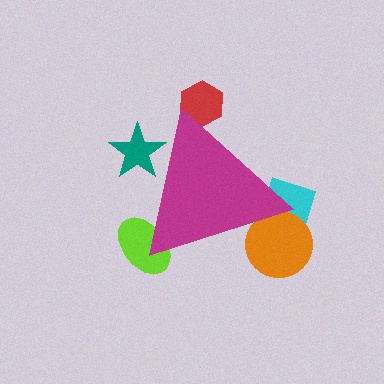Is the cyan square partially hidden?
Yes, the cyan square is partially hidden behind the magenta triangle.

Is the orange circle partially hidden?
Yes, the orange circle is partially hidden behind the magenta triangle.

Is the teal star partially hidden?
Yes, the teal star is partially hidden behind the magenta triangle.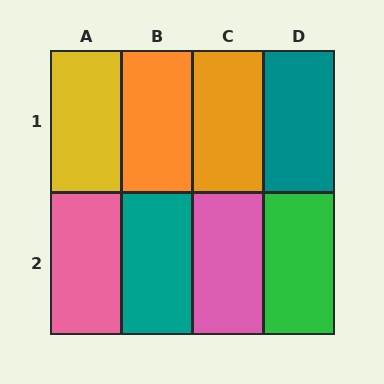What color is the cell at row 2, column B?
Teal.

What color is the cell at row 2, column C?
Pink.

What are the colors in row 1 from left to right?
Yellow, orange, orange, teal.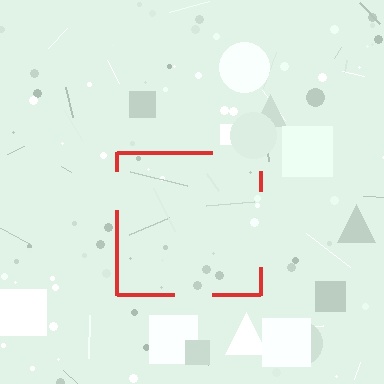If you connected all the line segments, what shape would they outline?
They would outline a square.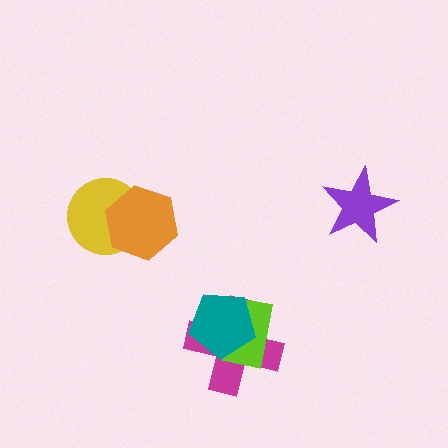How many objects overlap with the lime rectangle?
2 objects overlap with the lime rectangle.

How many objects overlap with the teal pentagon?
2 objects overlap with the teal pentagon.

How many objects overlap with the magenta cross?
2 objects overlap with the magenta cross.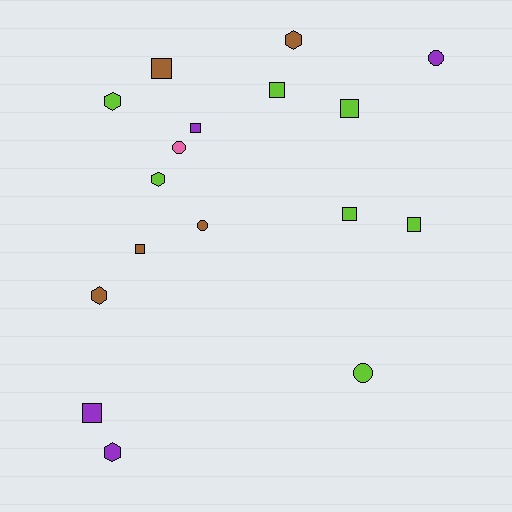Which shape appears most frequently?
Square, with 8 objects.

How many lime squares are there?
There are 4 lime squares.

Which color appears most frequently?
Lime, with 7 objects.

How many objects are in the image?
There are 17 objects.